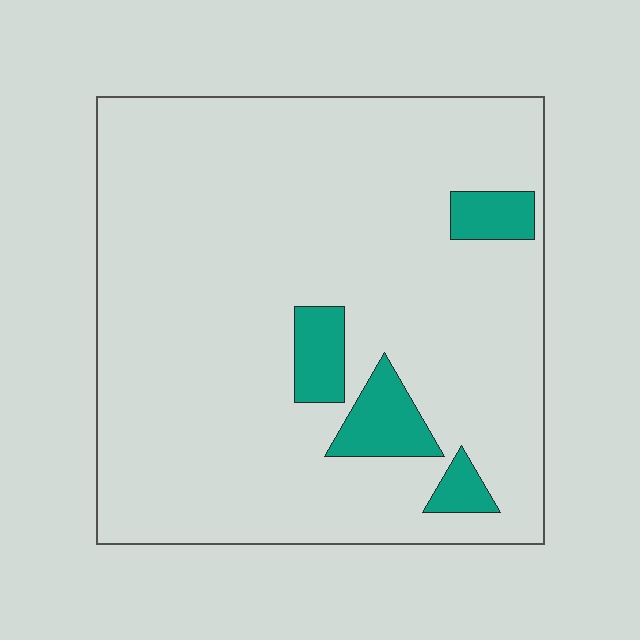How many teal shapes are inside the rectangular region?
4.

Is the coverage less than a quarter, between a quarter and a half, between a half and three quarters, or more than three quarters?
Less than a quarter.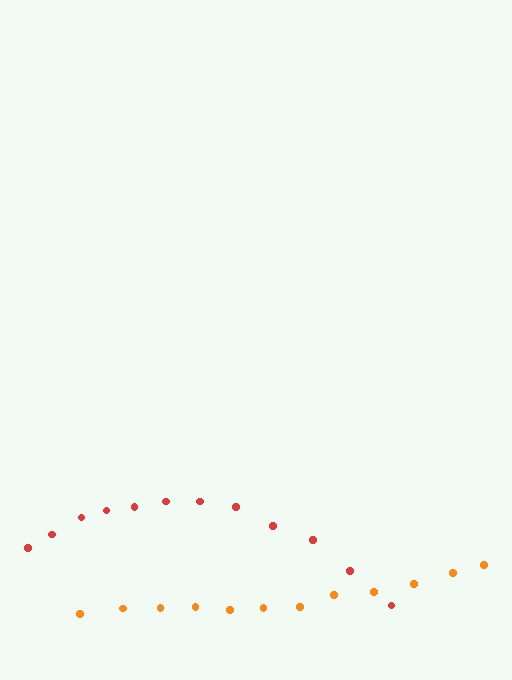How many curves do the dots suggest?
There are 2 distinct paths.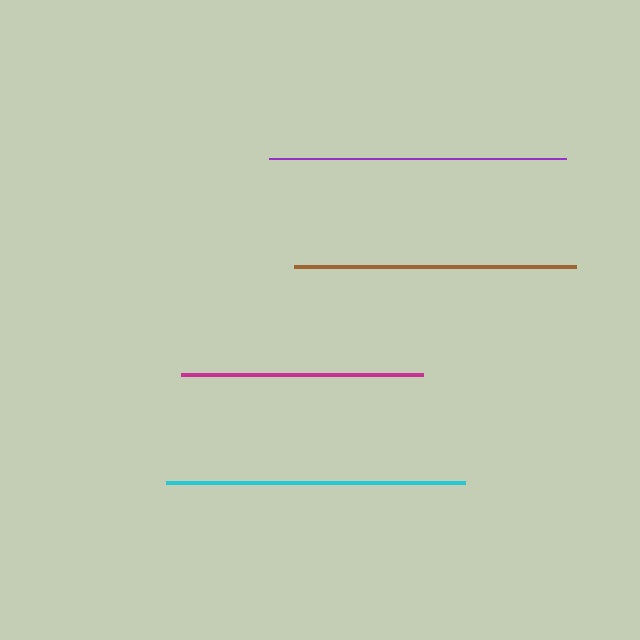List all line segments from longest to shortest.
From longest to shortest: cyan, purple, brown, magenta.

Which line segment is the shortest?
The magenta line is the shortest at approximately 242 pixels.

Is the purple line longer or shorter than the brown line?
The purple line is longer than the brown line.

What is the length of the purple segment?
The purple segment is approximately 297 pixels long.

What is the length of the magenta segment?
The magenta segment is approximately 242 pixels long.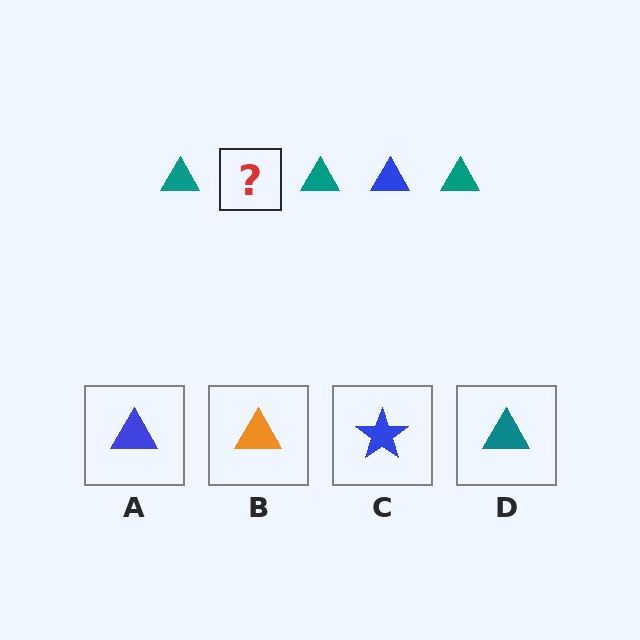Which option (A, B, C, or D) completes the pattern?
A.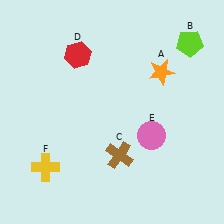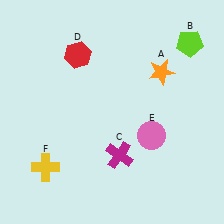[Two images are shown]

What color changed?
The cross (C) changed from brown in Image 1 to magenta in Image 2.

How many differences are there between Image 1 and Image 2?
There is 1 difference between the two images.